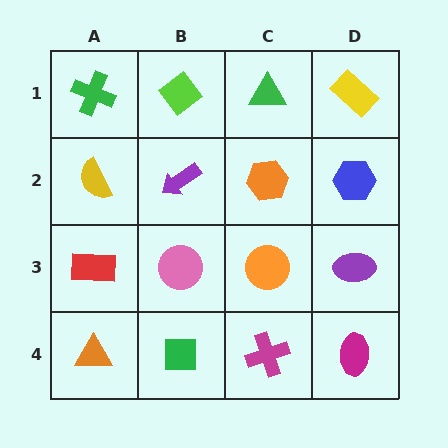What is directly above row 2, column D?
A yellow rectangle.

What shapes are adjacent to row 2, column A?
A green cross (row 1, column A), a red rectangle (row 3, column A), a purple arrow (row 2, column B).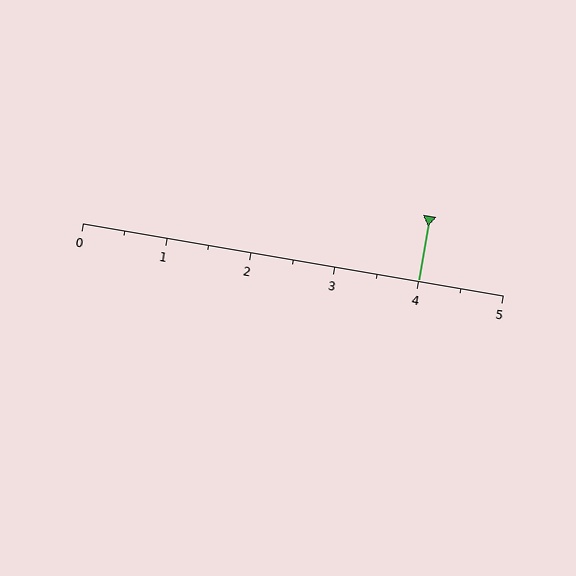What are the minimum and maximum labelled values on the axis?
The axis runs from 0 to 5.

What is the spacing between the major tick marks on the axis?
The major ticks are spaced 1 apart.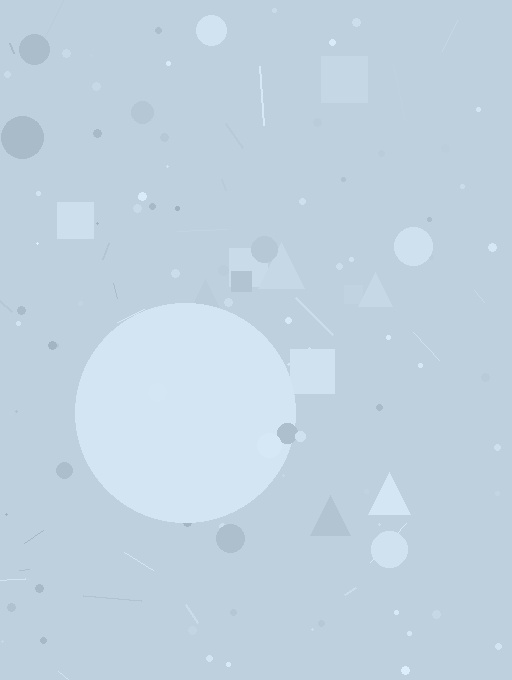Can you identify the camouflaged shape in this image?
The camouflaged shape is a circle.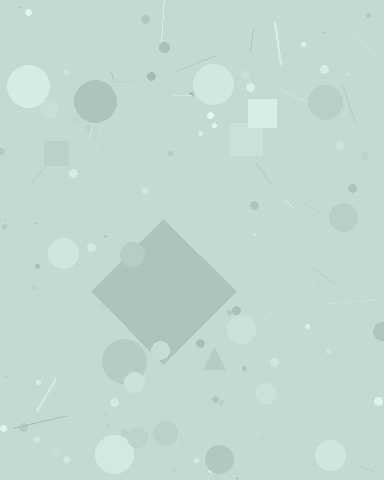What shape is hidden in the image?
A diamond is hidden in the image.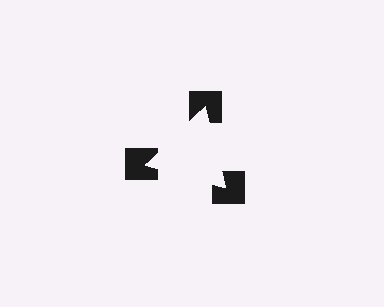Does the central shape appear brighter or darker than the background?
It typically appears slightly brighter than the background, even though no actual brightness change is drawn.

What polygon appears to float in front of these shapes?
An illusory triangle — its edges are inferred from the aligned wedge cuts in the notched squares, not physically drawn.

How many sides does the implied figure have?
3 sides.